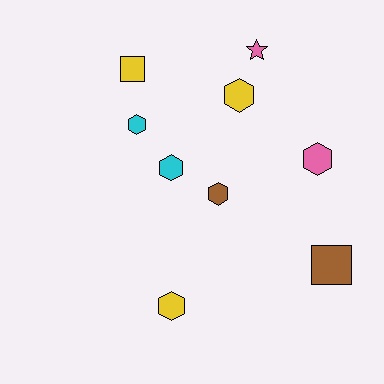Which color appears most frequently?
Yellow, with 3 objects.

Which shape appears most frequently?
Hexagon, with 6 objects.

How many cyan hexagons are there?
There are 2 cyan hexagons.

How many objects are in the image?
There are 9 objects.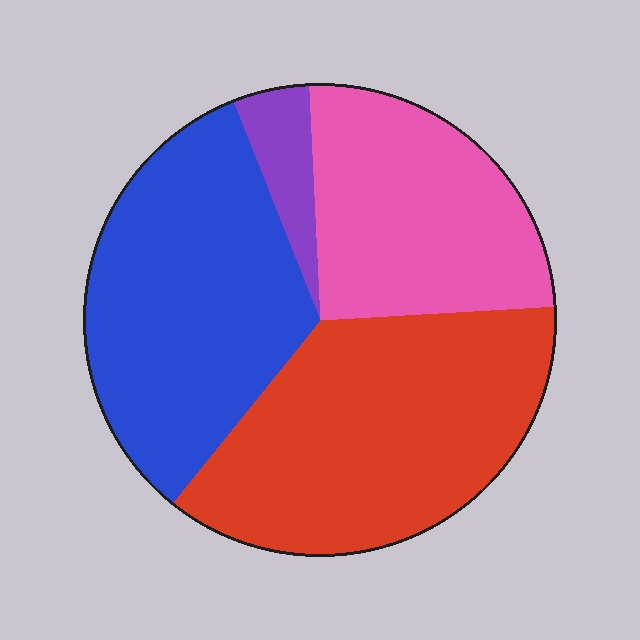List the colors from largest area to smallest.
From largest to smallest: red, blue, pink, purple.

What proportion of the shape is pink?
Pink covers about 25% of the shape.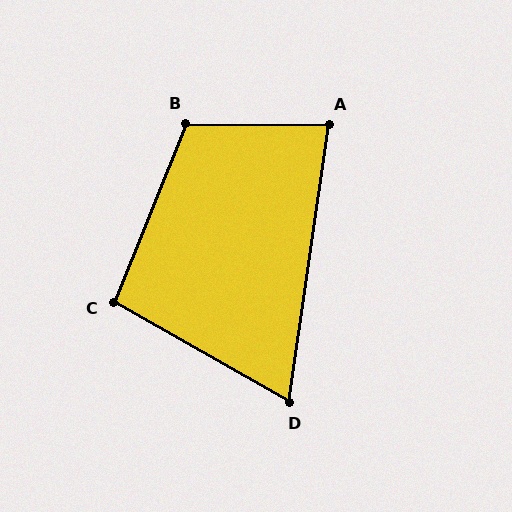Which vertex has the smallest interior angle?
D, at approximately 69 degrees.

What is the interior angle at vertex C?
Approximately 98 degrees (obtuse).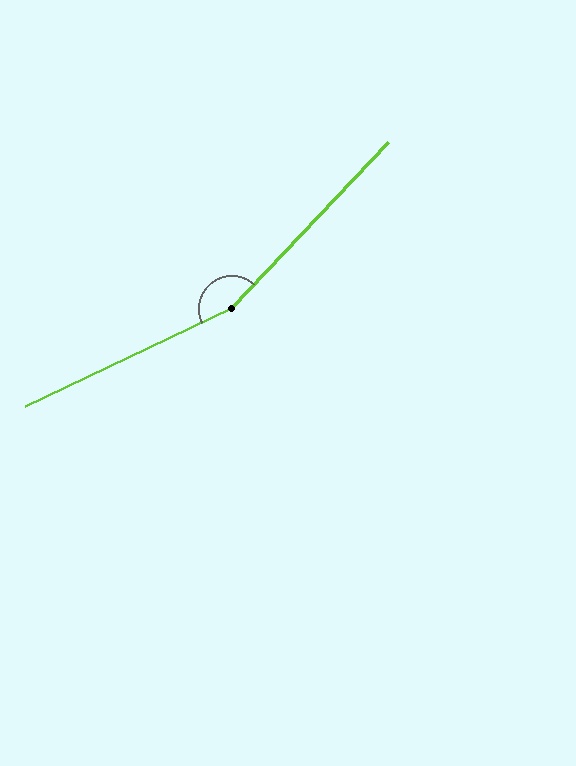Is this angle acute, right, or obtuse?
It is obtuse.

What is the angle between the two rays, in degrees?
Approximately 158 degrees.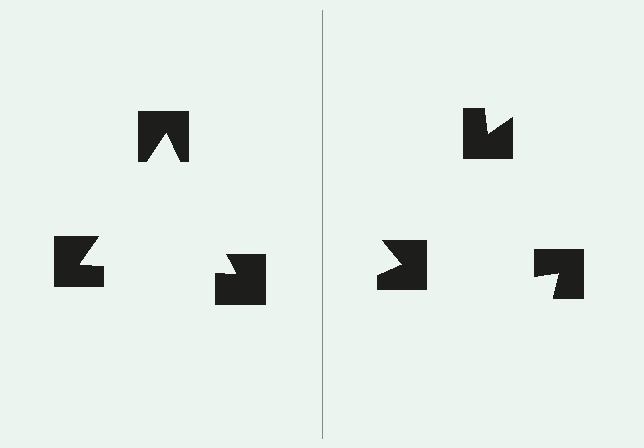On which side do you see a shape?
An illusory triangle appears on the left side. On the right side the wedge cuts are rotated, so no coherent shape forms.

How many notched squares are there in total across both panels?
6 — 3 on each side.